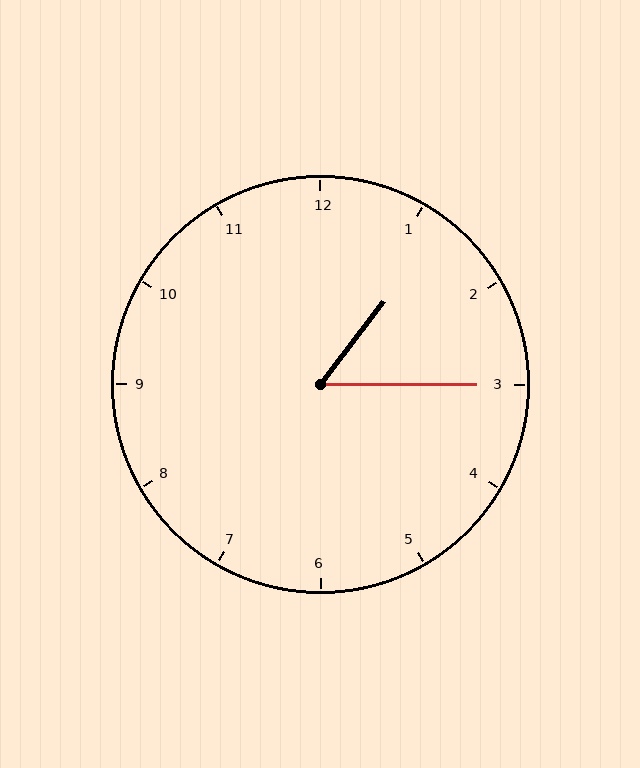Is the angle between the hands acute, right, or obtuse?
It is acute.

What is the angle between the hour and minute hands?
Approximately 52 degrees.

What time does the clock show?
1:15.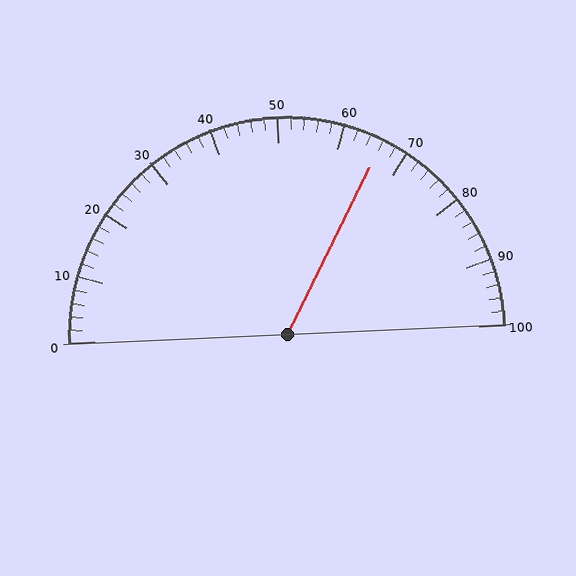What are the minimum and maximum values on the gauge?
The gauge ranges from 0 to 100.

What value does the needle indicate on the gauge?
The needle indicates approximately 66.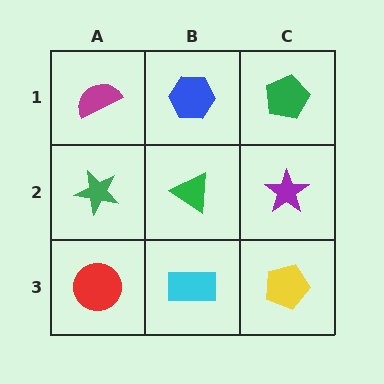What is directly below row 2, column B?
A cyan rectangle.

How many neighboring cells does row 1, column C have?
2.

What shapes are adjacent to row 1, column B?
A green triangle (row 2, column B), a magenta semicircle (row 1, column A), a green pentagon (row 1, column C).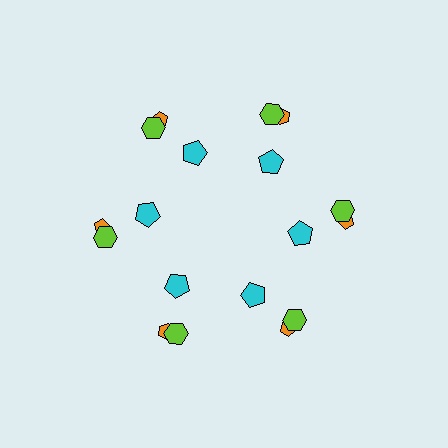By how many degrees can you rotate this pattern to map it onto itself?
The pattern maps onto itself every 60 degrees of rotation.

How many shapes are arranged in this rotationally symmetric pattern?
There are 18 shapes, arranged in 6 groups of 3.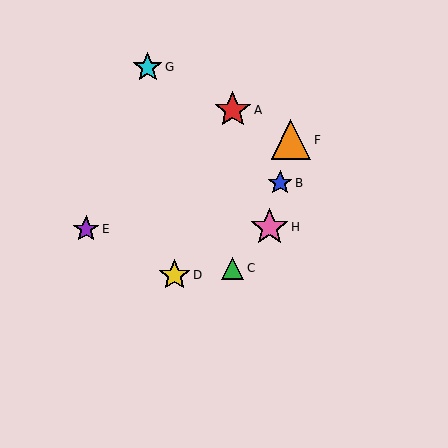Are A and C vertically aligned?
Yes, both are at x≈233.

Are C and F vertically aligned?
No, C is at x≈233 and F is at x≈291.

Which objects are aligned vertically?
Objects A, C are aligned vertically.